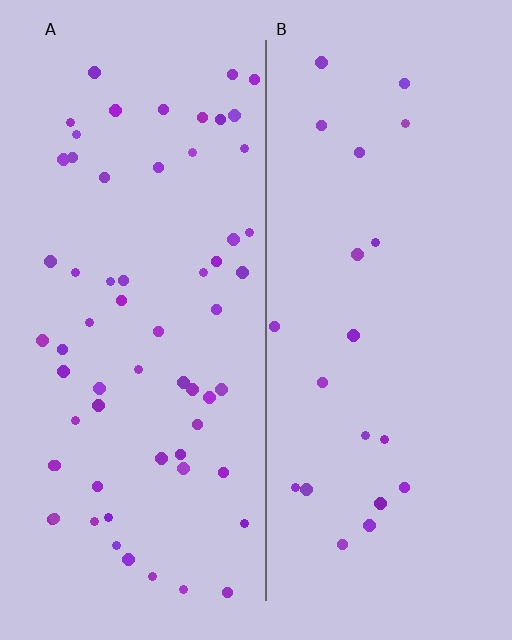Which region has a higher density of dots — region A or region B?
A (the left).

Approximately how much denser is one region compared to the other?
Approximately 2.9× — region A over region B.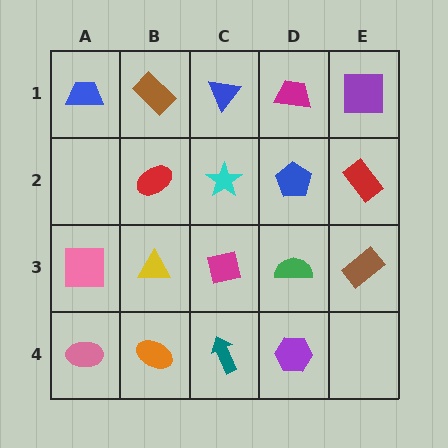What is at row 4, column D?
A purple hexagon.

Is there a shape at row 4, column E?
No, that cell is empty.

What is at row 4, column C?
A teal arrow.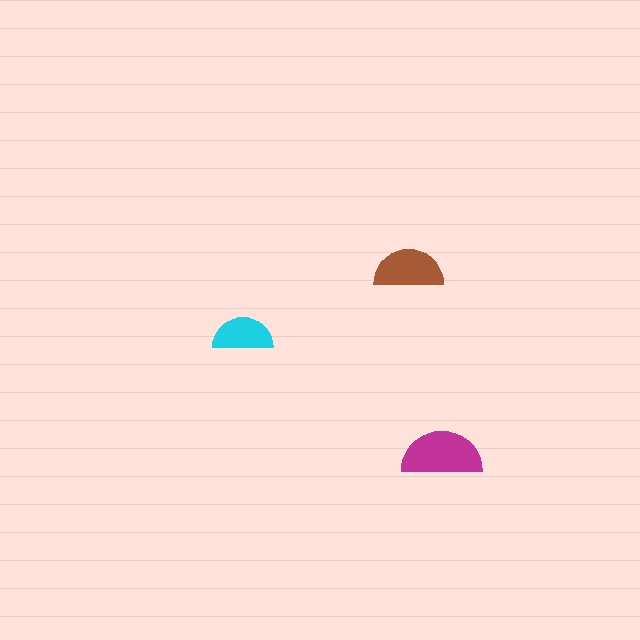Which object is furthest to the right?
The magenta semicircle is rightmost.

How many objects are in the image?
There are 3 objects in the image.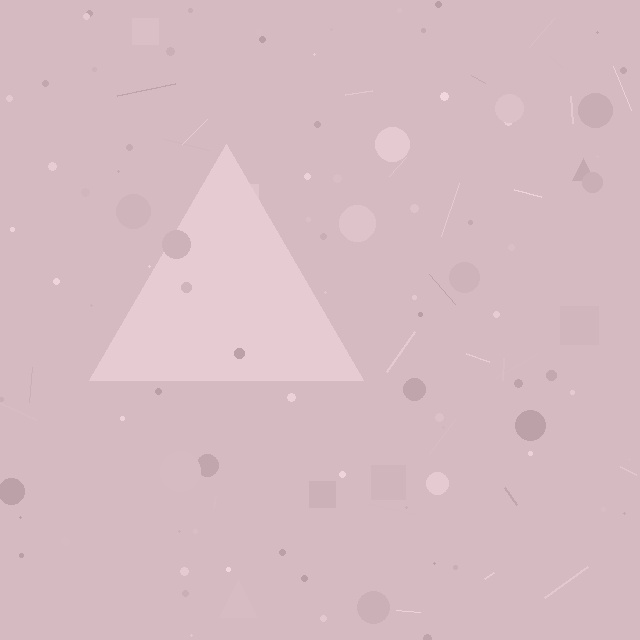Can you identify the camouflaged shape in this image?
The camouflaged shape is a triangle.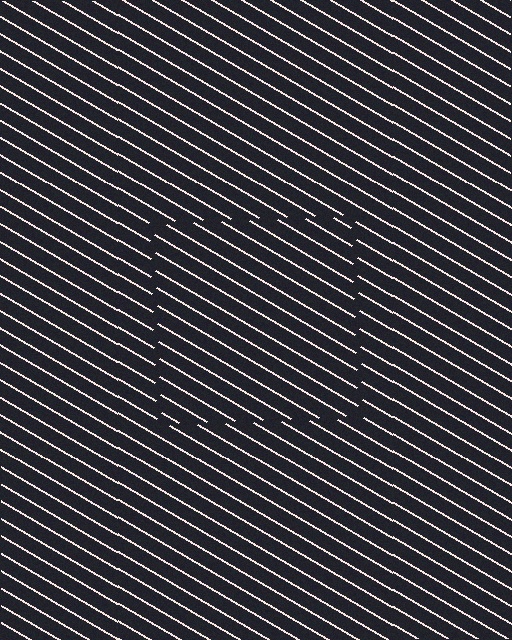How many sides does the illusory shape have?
4 sides — the line-ends trace a square.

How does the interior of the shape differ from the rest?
The interior of the shape contains the same grating, shifted by half a period — the contour is defined by the phase discontinuity where line-ends from the inner and outer gratings abut.